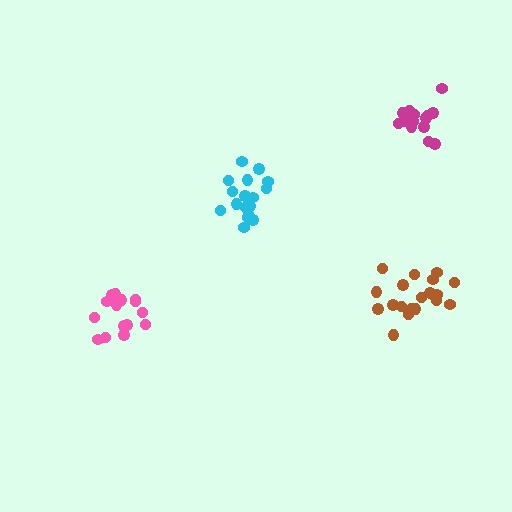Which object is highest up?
The magenta cluster is topmost.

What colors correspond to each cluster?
The clusters are colored: brown, cyan, pink, magenta.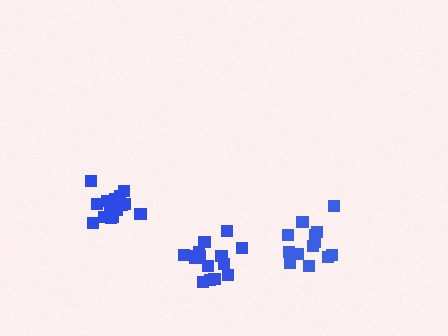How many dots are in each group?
Group 1: 15 dots, Group 2: 13 dots, Group 3: 16 dots (44 total).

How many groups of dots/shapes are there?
There are 3 groups.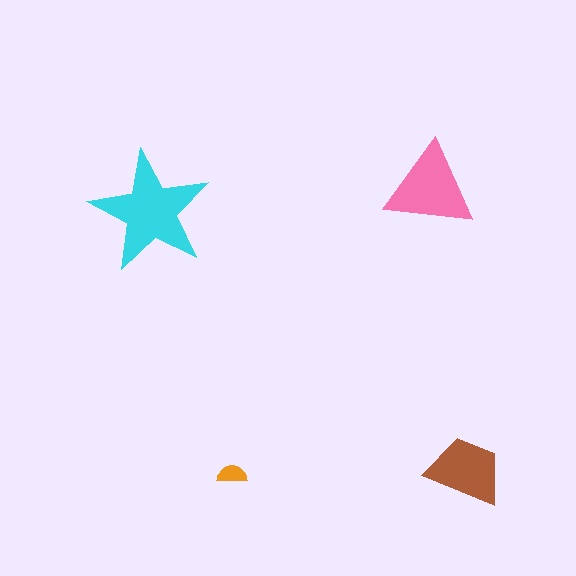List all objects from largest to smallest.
The cyan star, the pink triangle, the brown trapezoid, the orange semicircle.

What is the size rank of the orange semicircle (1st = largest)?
4th.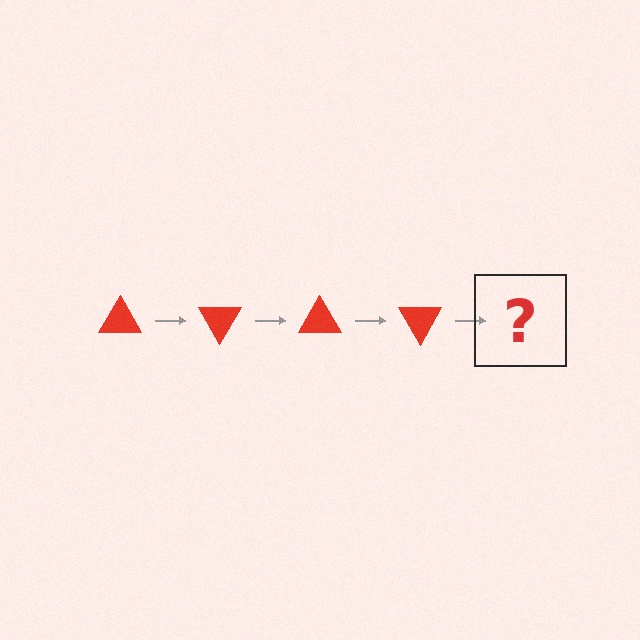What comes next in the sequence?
The next element should be a red triangle rotated 240 degrees.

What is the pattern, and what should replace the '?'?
The pattern is that the triangle rotates 60 degrees each step. The '?' should be a red triangle rotated 240 degrees.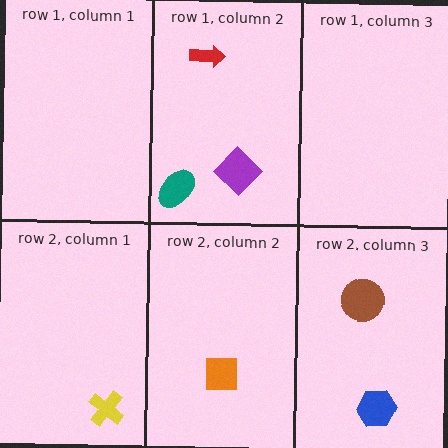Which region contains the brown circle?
The row 2, column 3 region.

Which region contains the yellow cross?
The row 2, column 1 region.